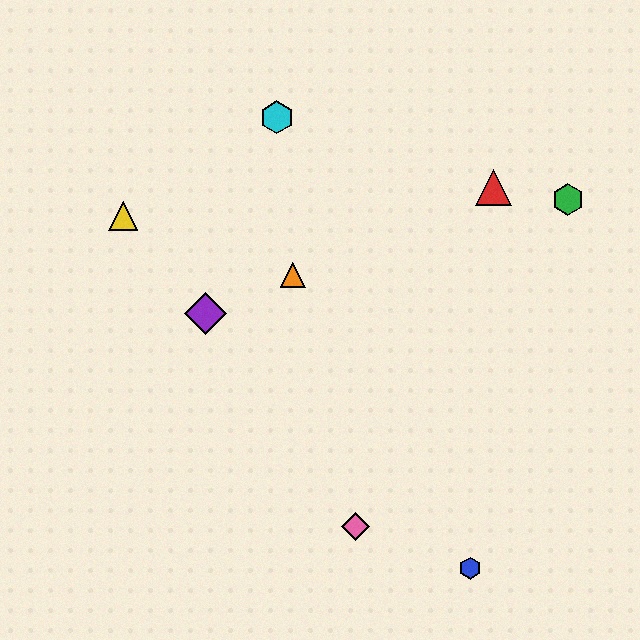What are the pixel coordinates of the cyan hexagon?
The cyan hexagon is at (277, 117).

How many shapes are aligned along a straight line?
3 shapes (the red triangle, the purple diamond, the orange triangle) are aligned along a straight line.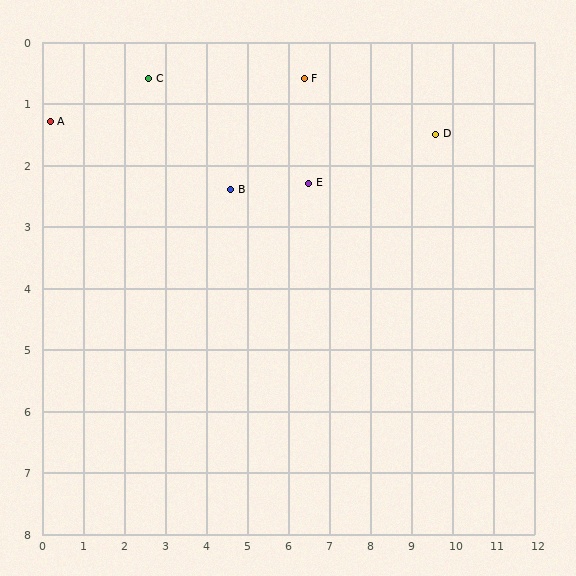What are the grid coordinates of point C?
Point C is at approximately (2.6, 0.6).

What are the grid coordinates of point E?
Point E is at approximately (6.5, 2.3).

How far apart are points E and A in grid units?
Points E and A are about 6.4 grid units apart.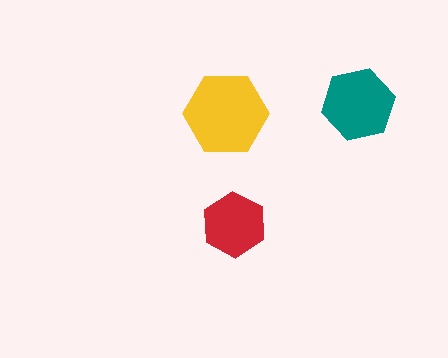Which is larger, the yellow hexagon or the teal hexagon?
The yellow one.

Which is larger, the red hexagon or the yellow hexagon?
The yellow one.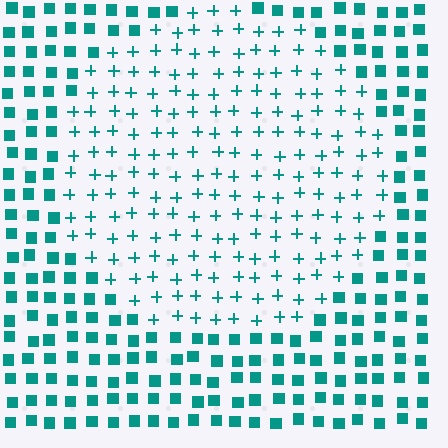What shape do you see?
I see a circle.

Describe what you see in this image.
The image is filled with small teal elements arranged in a uniform grid. A circle-shaped region contains plus signs, while the surrounding area contains squares. The boundary is defined purely by the change in element shape.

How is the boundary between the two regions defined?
The boundary is defined by a change in element shape: plus signs inside vs. squares outside. All elements share the same color and spacing.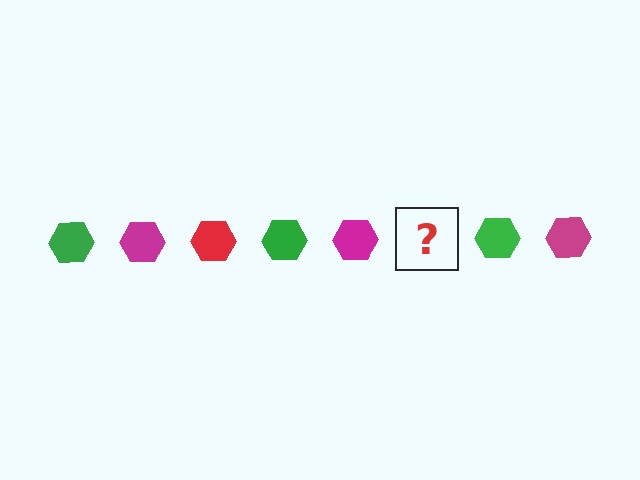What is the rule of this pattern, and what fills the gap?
The rule is that the pattern cycles through green, magenta, red hexagons. The gap should be filled with a red hexagon.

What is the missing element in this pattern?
The missing element is a red hexagon.